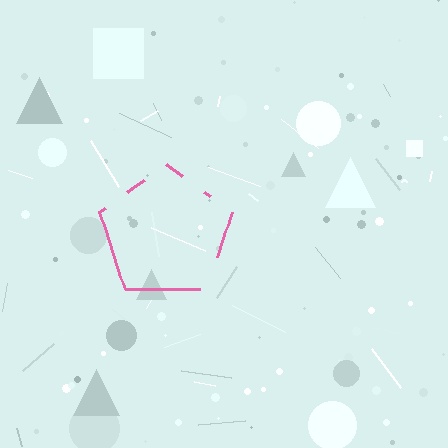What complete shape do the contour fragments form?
The contour fragments form a pentagon.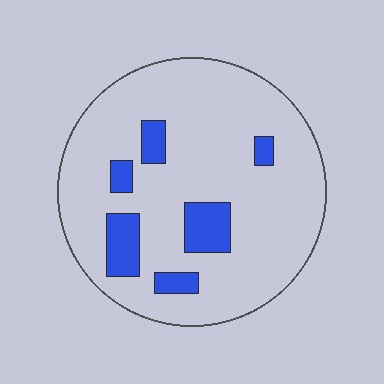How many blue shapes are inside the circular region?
6.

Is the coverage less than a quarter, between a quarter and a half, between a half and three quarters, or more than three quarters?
Less than a quarter.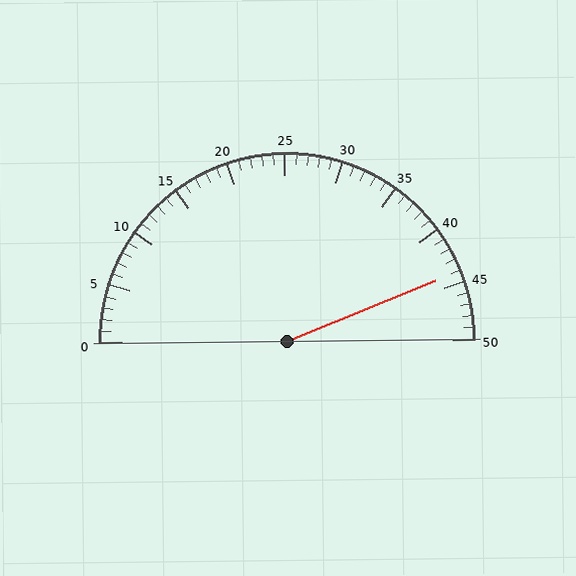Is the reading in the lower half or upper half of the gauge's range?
The reading is in the upper half of the range (0 to 50).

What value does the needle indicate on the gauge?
The needle indicates approximately 44.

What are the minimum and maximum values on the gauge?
The gauge ranges from 0 to 50.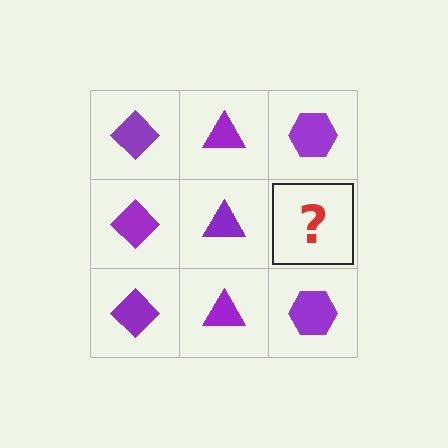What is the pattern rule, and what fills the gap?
The rule is that each column has a consistent shape. The gap should be filled with a purple hexagon.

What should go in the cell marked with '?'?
The missing cell should contain a purple hexagon.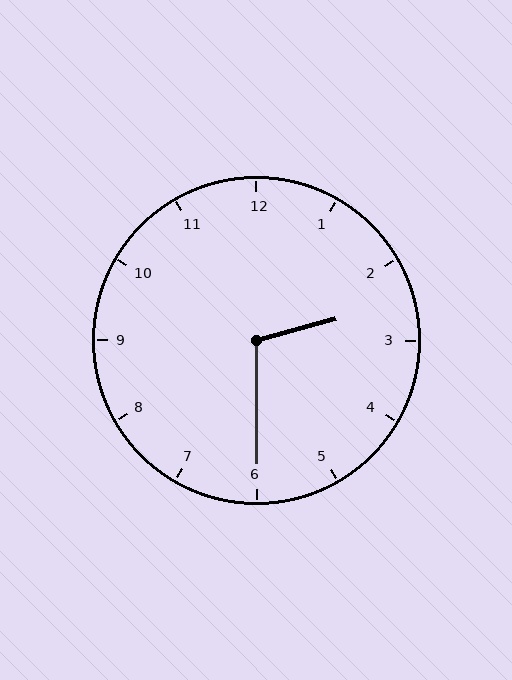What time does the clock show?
2:30.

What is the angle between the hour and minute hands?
Approximately 105 degrees.